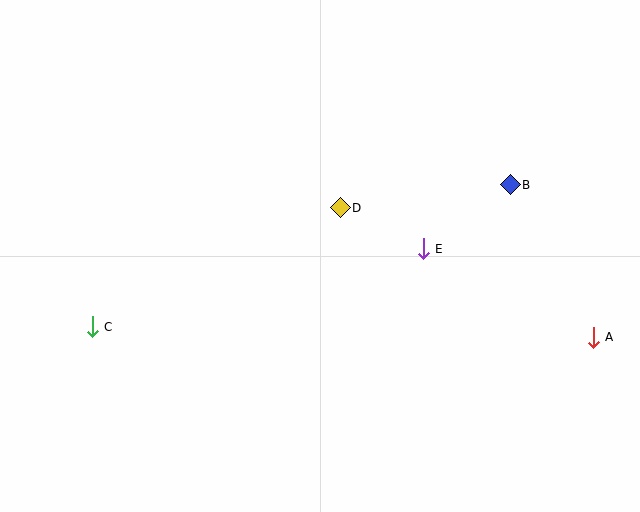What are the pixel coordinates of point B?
Point B is at (510, 185).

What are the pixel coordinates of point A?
Point A is at (593, 337).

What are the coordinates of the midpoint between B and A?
The midpoint between B and A is at (552, 261).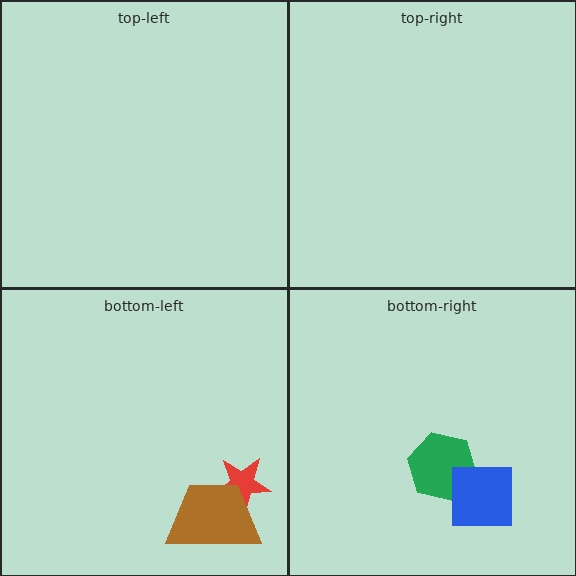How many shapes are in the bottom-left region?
2.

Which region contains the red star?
The bottom-left region.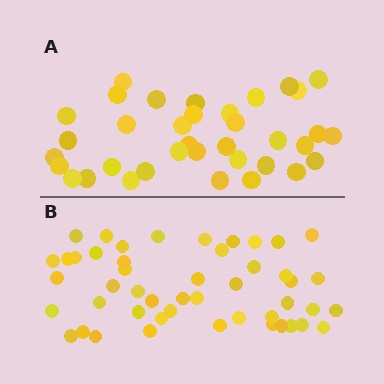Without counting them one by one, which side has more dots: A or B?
Region B (the bottom region) has more dots.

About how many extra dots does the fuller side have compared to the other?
Region B has roughly 12 or so more dots than region A.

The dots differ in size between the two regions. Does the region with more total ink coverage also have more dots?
No. Region A has more total ink coverage because its dots are larger, but region B actually contains more individual dots. Total area can be misleading — the number of items is what matters here.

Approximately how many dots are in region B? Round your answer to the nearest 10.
About 50 dots. (The exact count is 48, which rounds to 50.)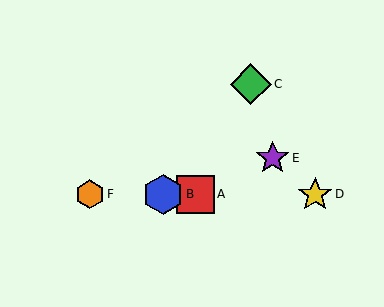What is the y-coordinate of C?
Object C is at y≈84.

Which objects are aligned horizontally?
Objects A, B, D, F are aligned horizontally.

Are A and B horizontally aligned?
Yes, both are at y≈194.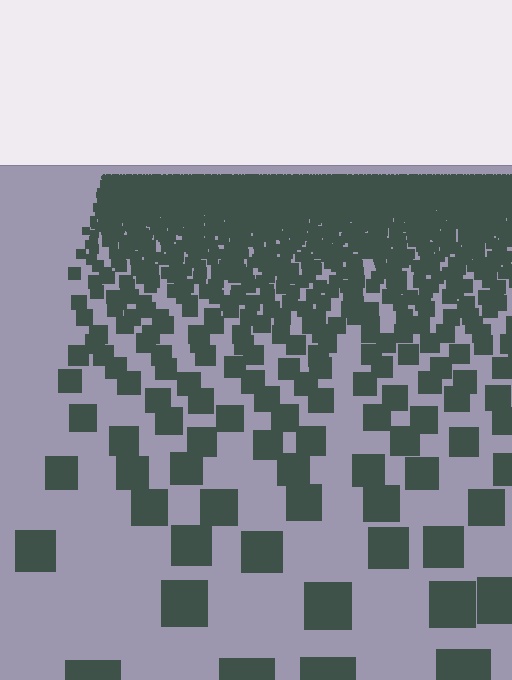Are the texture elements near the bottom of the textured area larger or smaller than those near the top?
Larger. Near the bottom, elements are closer to the viewer and appear at a bigger on-screen size.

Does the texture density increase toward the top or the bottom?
Density increases toward the top.